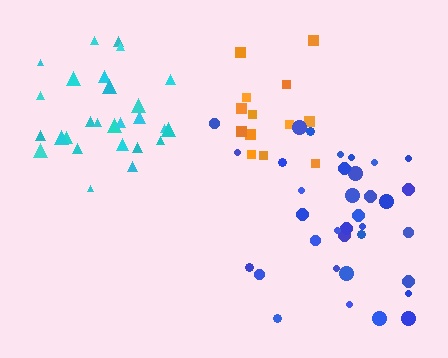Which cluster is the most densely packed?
Cyan.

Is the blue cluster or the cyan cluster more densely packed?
Cyan.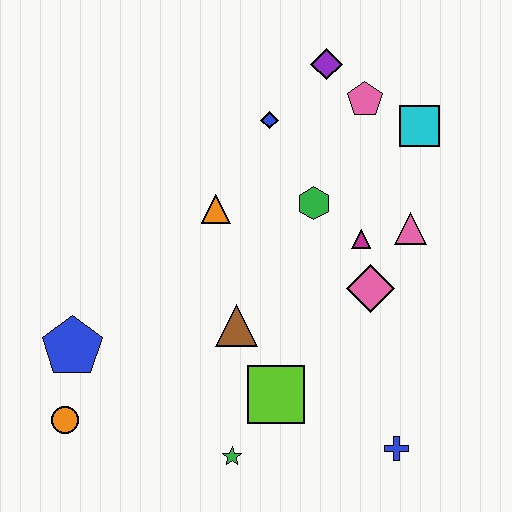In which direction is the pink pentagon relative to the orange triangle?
The pink pentagon is to the right of the orange triangle.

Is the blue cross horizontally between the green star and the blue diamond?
No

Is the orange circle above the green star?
Yes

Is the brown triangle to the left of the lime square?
Yes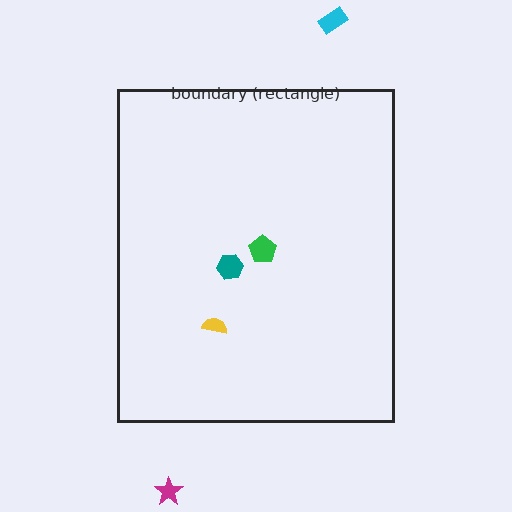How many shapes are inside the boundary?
3 inside, 2 outside.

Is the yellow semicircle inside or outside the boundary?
Inside.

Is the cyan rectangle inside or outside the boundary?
Outside.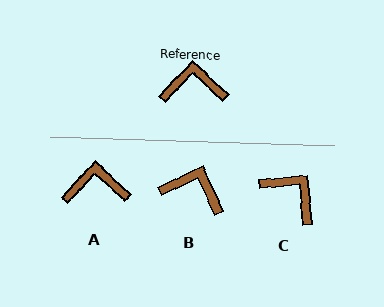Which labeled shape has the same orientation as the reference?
A.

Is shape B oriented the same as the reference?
No, it is off by about 22 degrees.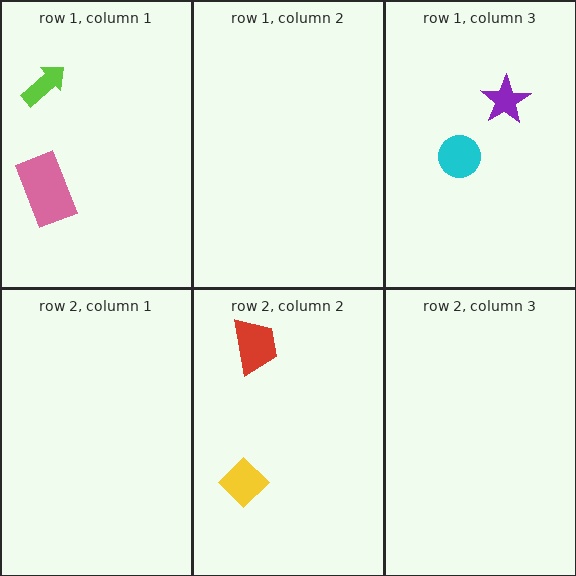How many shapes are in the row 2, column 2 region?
2.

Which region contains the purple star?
The row 1, column 3 region.